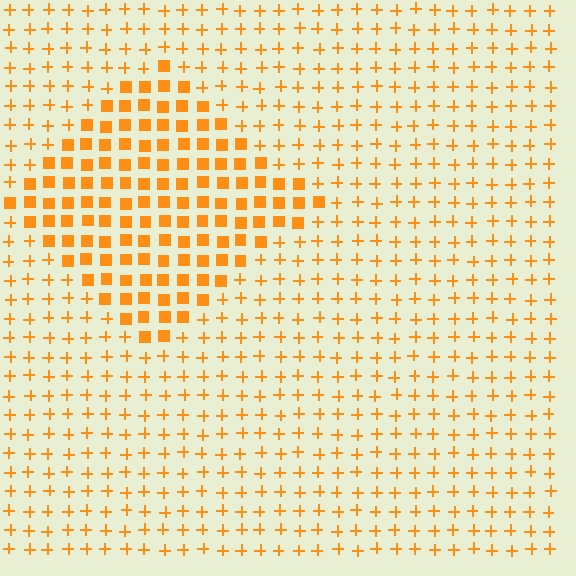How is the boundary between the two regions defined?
The boundary is defined by a change in element shape: squares inside vs. plus signs outside. All elements share the same color and spacing.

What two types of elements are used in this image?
The image uses squares inside the diamond region and plus signs outside it.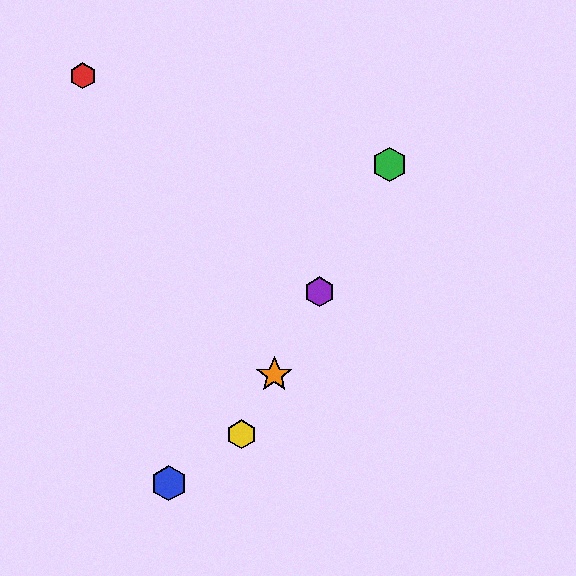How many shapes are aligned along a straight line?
4 shapes (the green hexagon, the yellow hexagon, the purple hexagon, the orange star) are aligned along a straight line.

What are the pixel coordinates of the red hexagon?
The red hexagon is at (83, 76).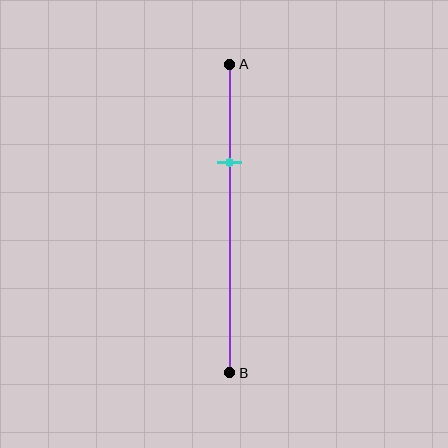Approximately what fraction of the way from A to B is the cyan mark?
The cyan mark is approximately 30% of the way from A to B.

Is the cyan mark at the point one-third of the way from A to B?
Yes, the mark is approximately at the one-third point.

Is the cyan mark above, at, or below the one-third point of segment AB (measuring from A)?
The cyan mark is approximately at the one-third point of segment AB.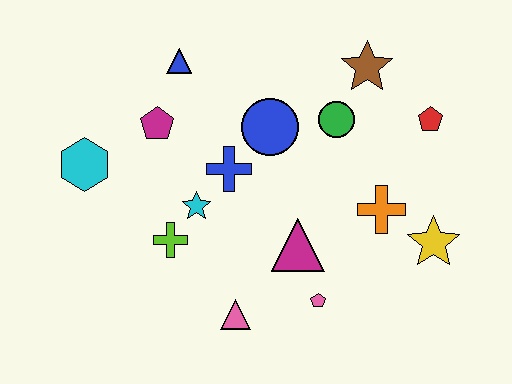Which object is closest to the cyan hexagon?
The magenta pentagon is closest to the cyan hexagon.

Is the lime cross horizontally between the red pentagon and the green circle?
No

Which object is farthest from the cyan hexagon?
The yellow star is farthest from the cyan hexagon.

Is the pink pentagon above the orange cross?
No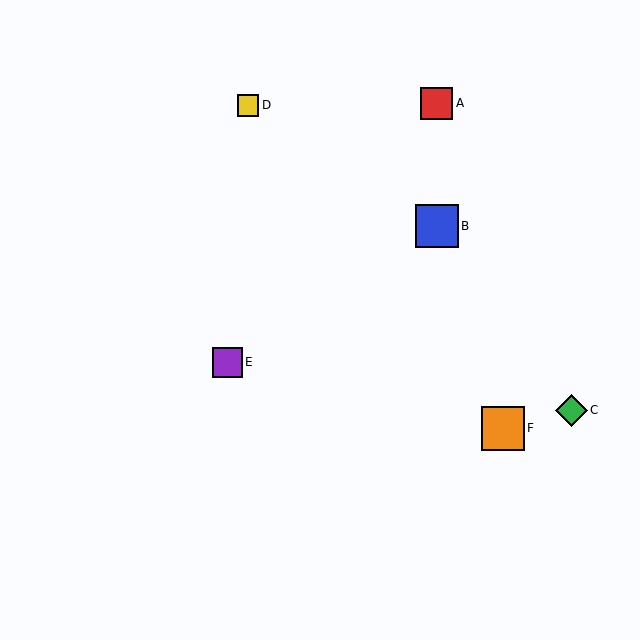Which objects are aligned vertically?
Objects A, B are aligned vertically.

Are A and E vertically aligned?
No, A is at x≈437 and E is at x≈227.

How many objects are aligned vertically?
2 objects (A, B) are aligned vertically.